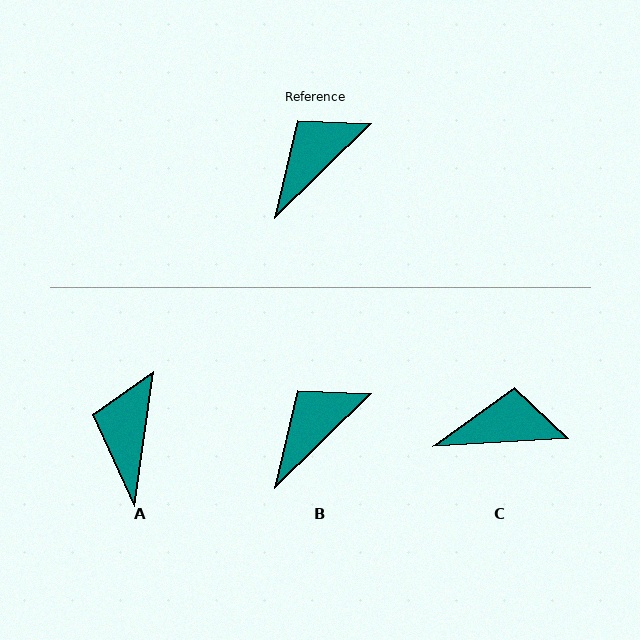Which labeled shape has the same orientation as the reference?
B.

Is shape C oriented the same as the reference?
No, it is off by about 41 degrees.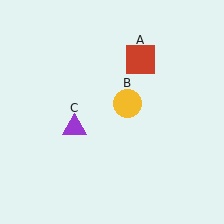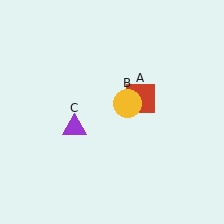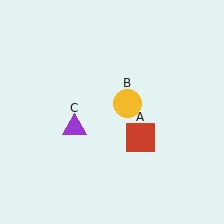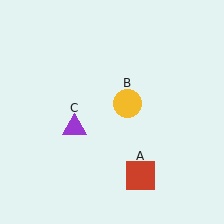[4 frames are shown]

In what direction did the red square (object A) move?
The red square (object A) moved down.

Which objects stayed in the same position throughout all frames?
Yellow circle (object B) and purple triangle (object C) remained stationary.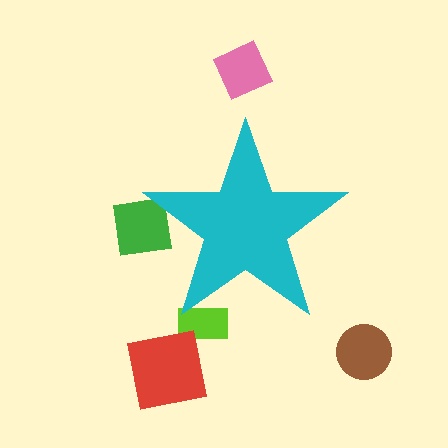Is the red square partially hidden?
No, the red square is fully visible.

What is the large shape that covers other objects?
A cyan star.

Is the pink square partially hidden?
No, the pink square is fully visible.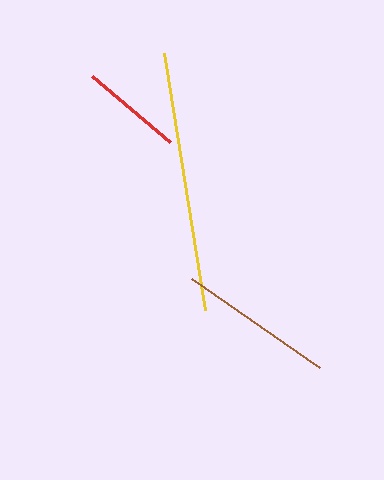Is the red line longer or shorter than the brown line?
The brown line is longer than the red line.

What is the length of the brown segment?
The brown segment is approximately 156 pixels long.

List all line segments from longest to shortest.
From longest to shortest: yellow, brown, red.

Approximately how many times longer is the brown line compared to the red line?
The brown line is approximately 1.5 times the length of the red line.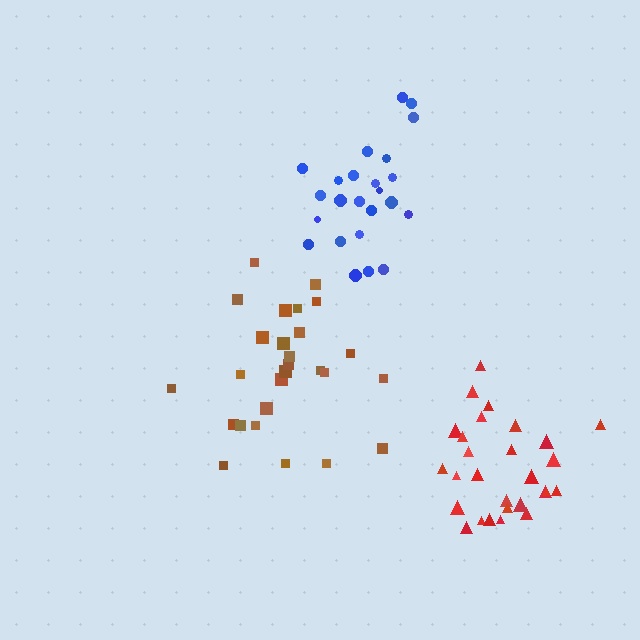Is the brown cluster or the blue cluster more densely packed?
Blue.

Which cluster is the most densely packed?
Red.